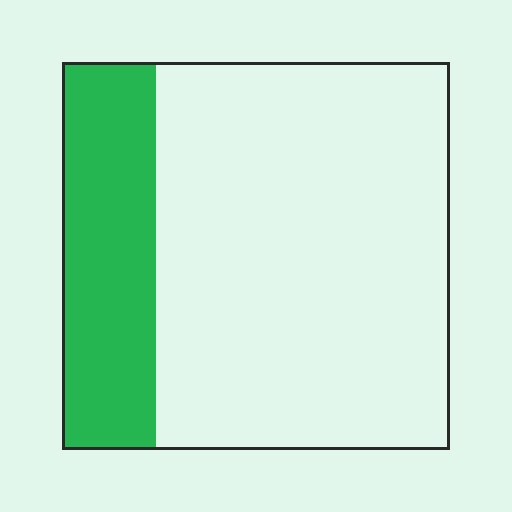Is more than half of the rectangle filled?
No.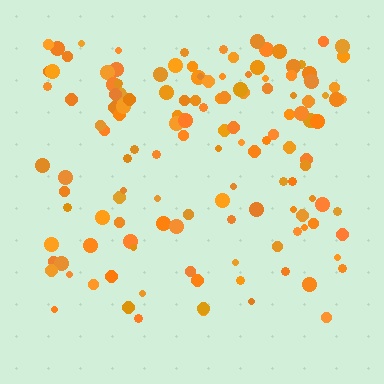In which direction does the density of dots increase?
From bottom to top, with the top side densest.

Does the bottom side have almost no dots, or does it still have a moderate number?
Still a moderate number, just noticeably fewer than the top.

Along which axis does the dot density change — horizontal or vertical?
Vertical.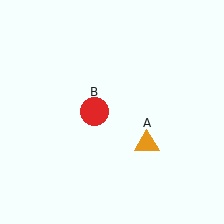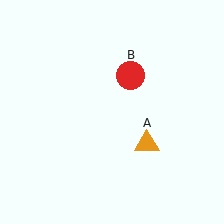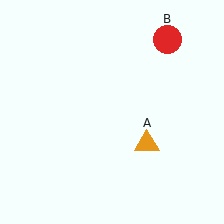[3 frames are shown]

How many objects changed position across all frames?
1 object changed position: red circle (object B).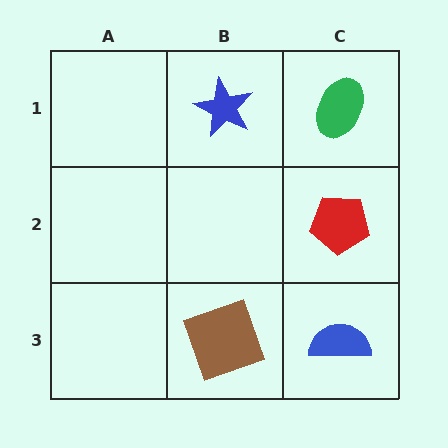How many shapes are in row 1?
2 shapes.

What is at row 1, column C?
A green ellipse.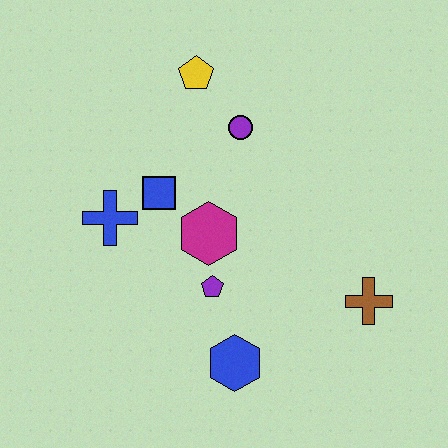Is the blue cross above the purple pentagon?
Yes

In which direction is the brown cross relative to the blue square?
The brown cross is to the right of the blue square.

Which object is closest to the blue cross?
The blue square is closest to the blue cross.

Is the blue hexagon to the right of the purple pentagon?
Yes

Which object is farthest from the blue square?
The brown cross is farthest from the blue square.